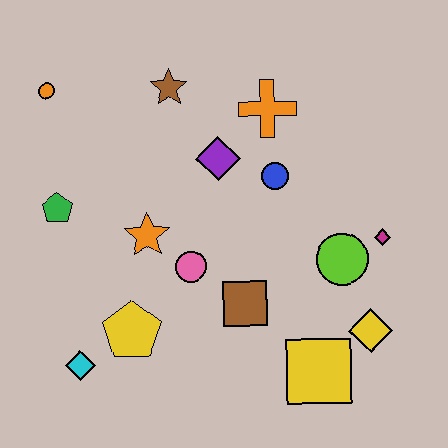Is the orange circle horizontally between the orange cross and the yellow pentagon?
No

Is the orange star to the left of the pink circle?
Yes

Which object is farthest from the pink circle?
The orange circle is farthest from the pink circle.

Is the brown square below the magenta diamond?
Yes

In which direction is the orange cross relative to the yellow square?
The orange cross is above the yellow square.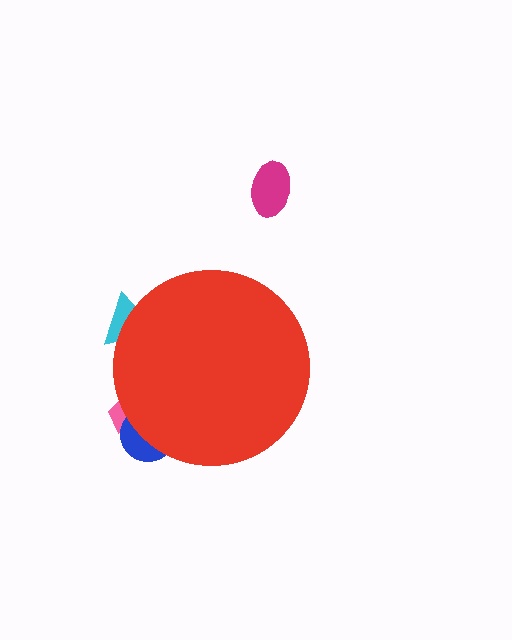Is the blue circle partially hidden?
Yes, the blue circle is partially hidden behind the red circle.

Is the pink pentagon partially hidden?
Yes, the pink pentagon is partially hidden behind the red circle.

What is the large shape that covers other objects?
A red circle.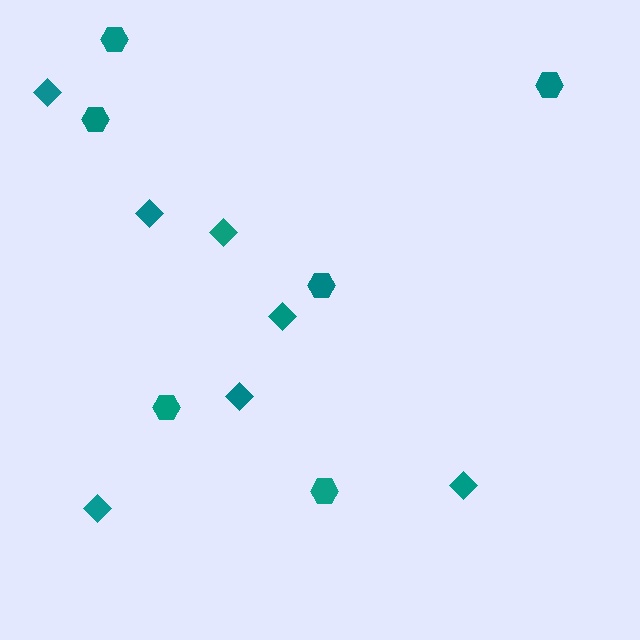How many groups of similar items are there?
There are 2 groups: one group of hexagons (6) and one group of diamonds (7).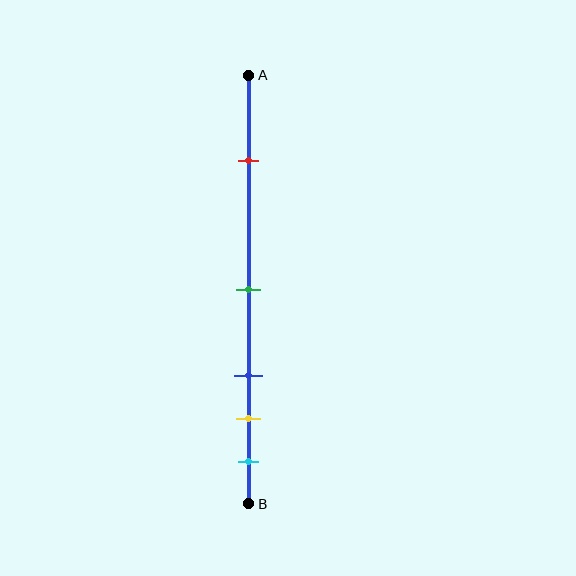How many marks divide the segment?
There are 5 marks dividing the segment.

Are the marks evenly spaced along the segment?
No, the marks are not evenly spaced.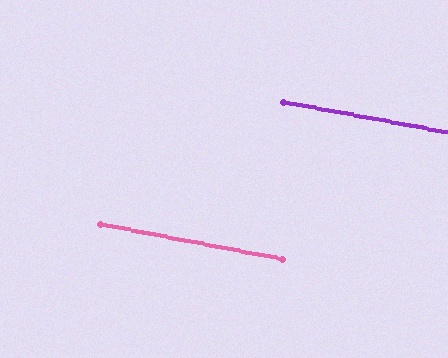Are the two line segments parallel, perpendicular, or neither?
Parallel — their directions differ by only 0.2°.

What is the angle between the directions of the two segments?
Approximately 0 degrees.